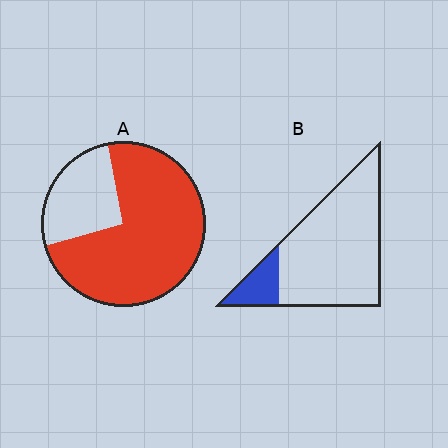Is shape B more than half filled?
No.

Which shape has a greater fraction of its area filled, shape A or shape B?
Shape A.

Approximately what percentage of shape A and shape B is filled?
A is approximately 75% and B is approximately 15%.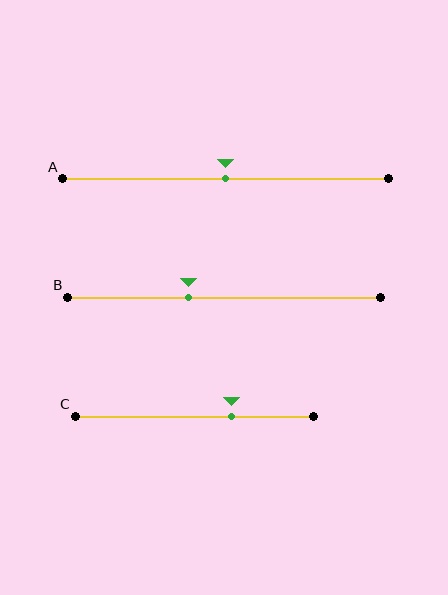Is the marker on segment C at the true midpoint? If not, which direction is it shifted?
No, the marker on segment C is shifted to the right by about 16% of the segment length.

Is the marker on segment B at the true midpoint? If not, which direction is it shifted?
No, the marker on segment B is shifted to the left by about 12% of the segment length.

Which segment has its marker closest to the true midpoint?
Segment A has its marker closest to the true midpoint.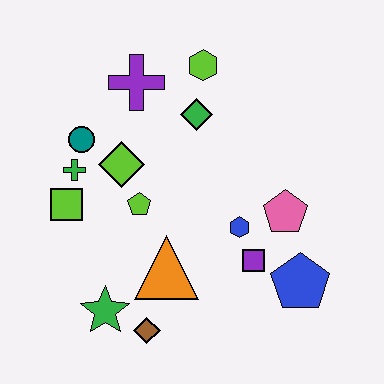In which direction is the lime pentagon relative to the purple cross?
The lime pentagon is below the purple cross.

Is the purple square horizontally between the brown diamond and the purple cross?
No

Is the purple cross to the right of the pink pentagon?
No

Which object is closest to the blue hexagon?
The purple square is closest to the blue hexagon.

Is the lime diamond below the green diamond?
Yes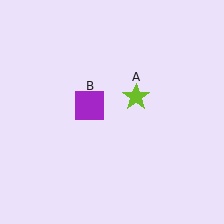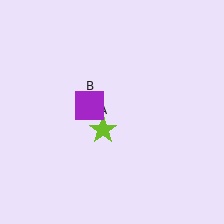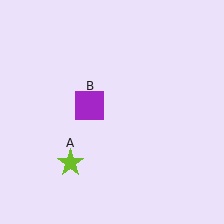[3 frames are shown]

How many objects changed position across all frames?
1 object changed position: lime star (object A).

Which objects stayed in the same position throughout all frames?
Purple square (object B) remained stationary.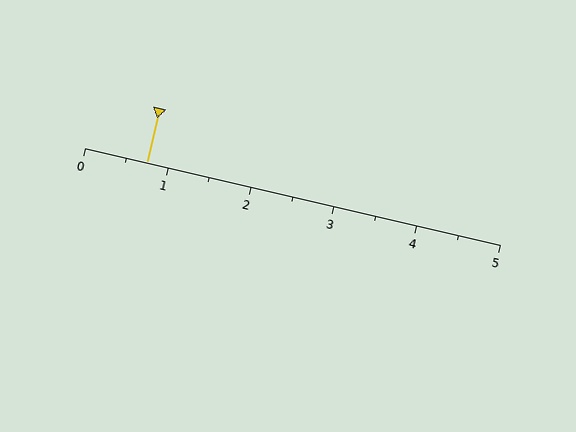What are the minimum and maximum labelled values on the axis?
The axis runs from 0 to 5.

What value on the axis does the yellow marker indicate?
The marker indicates approximately 0.8.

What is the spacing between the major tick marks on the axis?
The major ticks are spaced 1 apart.